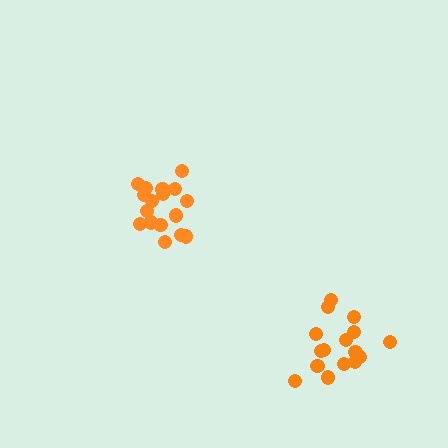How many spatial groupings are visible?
There are 2 spatial groupings.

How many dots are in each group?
Group 1: 18 dots, Group 2: 16 dots (34 total).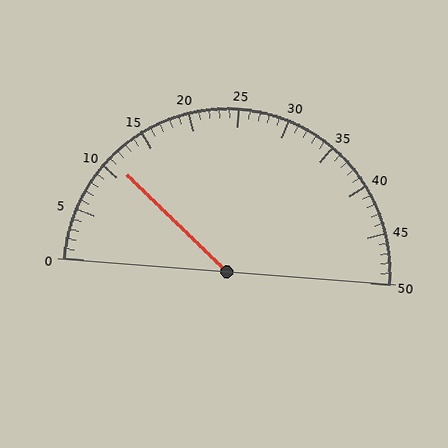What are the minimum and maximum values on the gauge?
The gauge ranges from 0 to 50.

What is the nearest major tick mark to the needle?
The nearest major tick mark is 10.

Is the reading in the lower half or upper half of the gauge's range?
The reading is in the lower half of the range (0 to 50).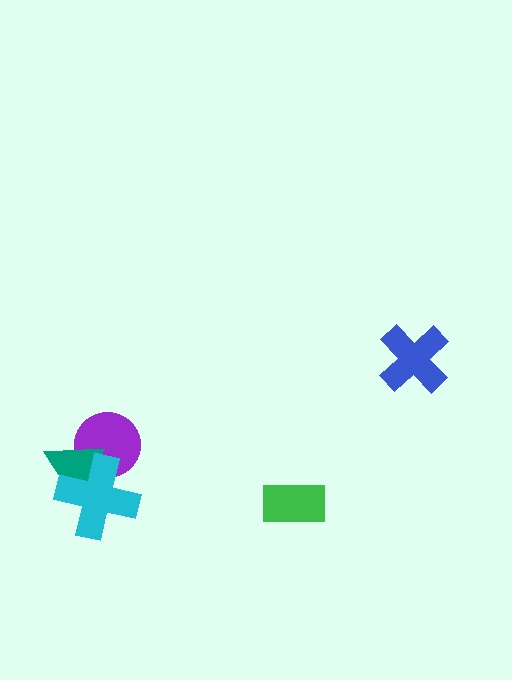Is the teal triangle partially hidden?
Yes, it is partially covered by another shape.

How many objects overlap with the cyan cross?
2 objects overlap with the cyan cross.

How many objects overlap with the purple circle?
2 objects overlap with the purple circle.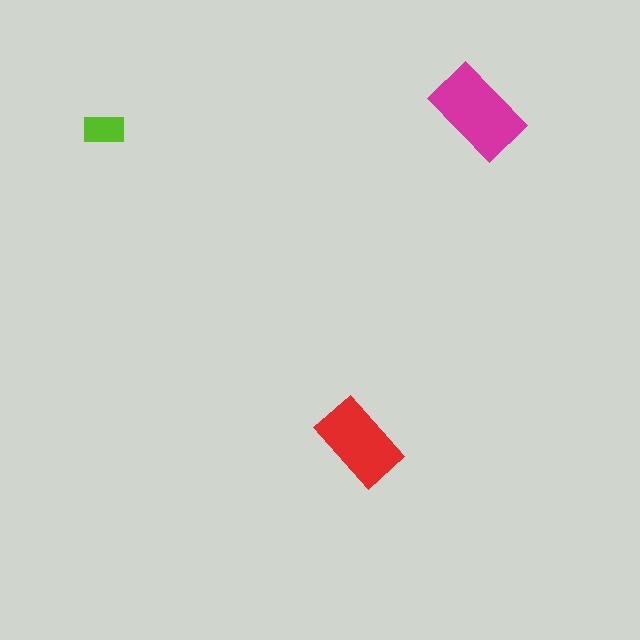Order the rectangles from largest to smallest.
the magenta one, the red one, the lime one.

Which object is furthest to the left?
The lime rectangle is leftmost.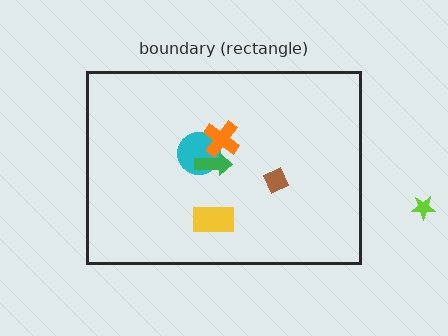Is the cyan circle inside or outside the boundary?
Inside.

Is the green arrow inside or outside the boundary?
Inside.